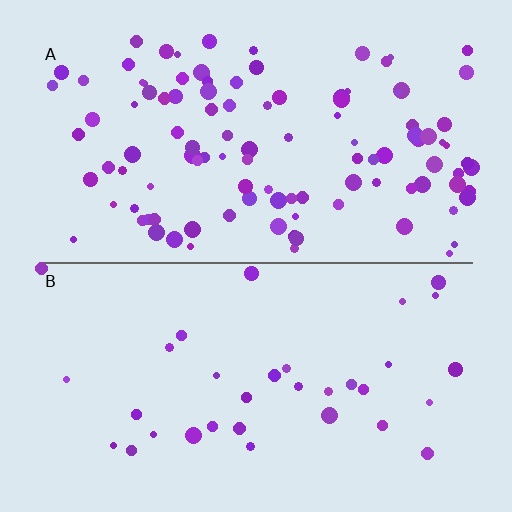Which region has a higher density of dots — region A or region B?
A (the top).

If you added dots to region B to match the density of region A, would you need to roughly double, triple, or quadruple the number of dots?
Approximately triple.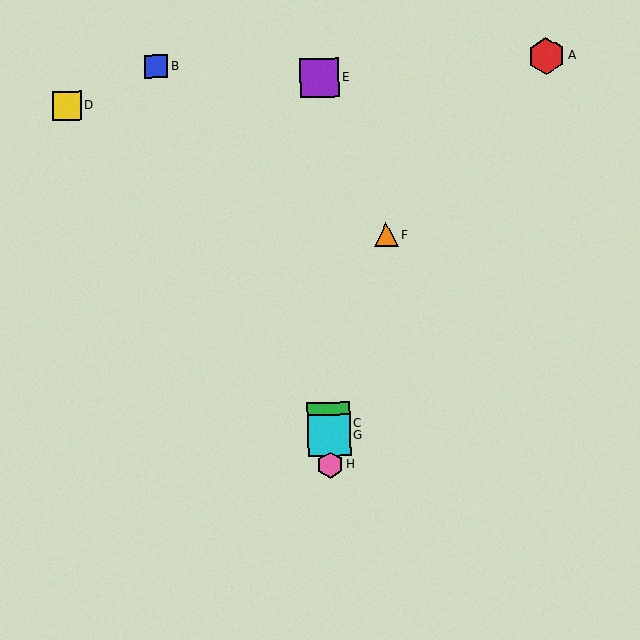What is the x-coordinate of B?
Object B is at x≈156.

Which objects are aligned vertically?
Objects C, E, G, H are aligned vertically.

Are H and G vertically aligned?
Yes, both are at x≈330.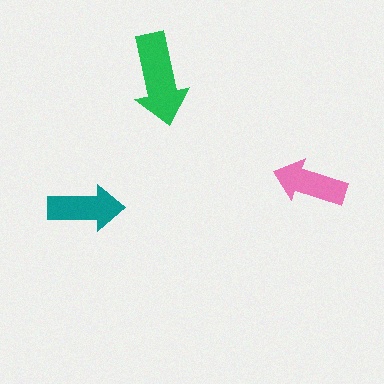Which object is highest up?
The green arrow is topmost.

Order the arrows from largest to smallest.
the green one, the teal one, the pink one.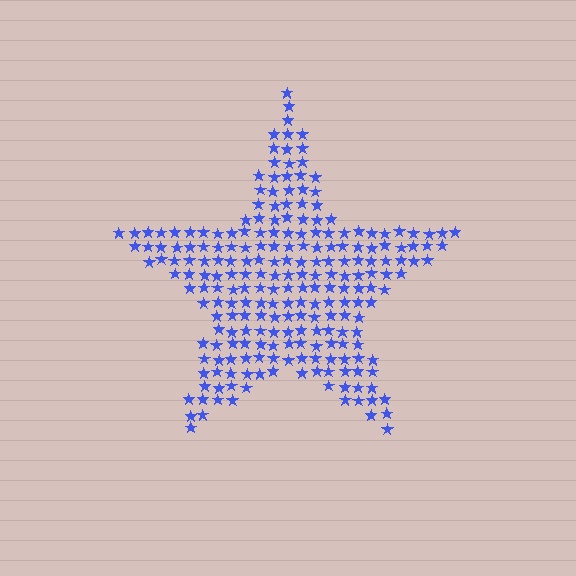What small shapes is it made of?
It is made of small stars.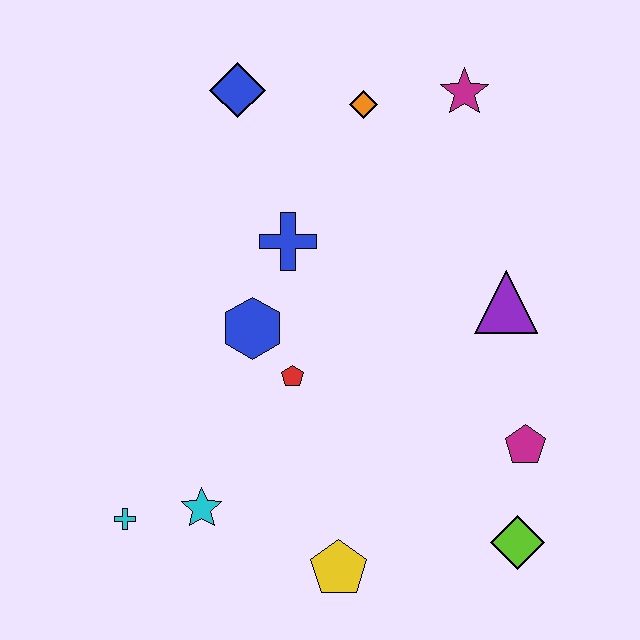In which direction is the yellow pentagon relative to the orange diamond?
The yellow pentagon is below the orange diamond.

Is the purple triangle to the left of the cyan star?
No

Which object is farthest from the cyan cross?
The magenta star is farthest from the cyan cross.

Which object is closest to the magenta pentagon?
The lime diamond is closest to the magenta pentagon.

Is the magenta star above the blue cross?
Yes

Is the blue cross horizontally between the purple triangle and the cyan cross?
Yes